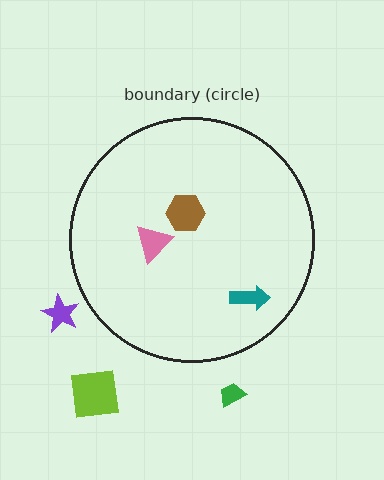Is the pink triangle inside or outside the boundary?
Inside.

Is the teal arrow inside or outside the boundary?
Inside.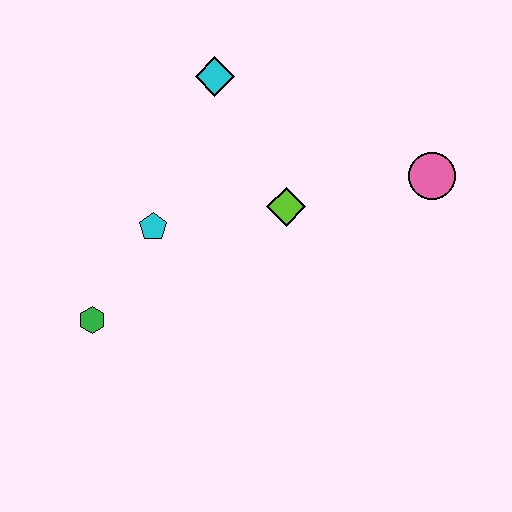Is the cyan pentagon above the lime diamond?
No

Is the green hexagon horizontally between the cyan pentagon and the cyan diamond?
No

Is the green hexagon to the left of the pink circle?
Yes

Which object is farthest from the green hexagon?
The pink circle is farthest from the green hexagon.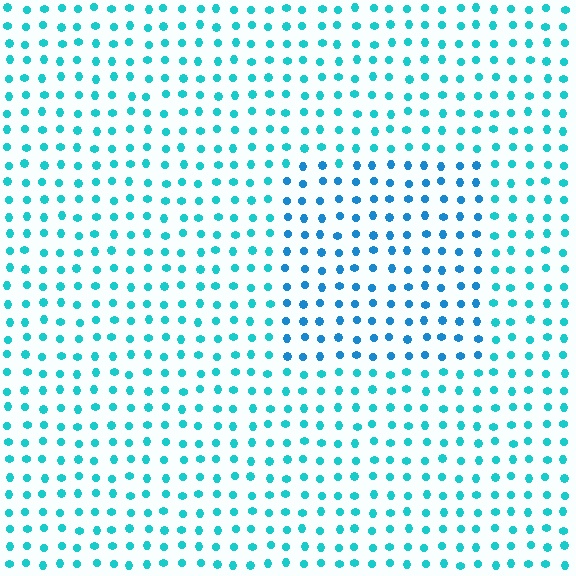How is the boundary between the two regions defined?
The boundary is defined purely by a slight shift in hue (about 24 degrees). Spacing, size, and orientation are identical on both sides.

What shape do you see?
I see a rectangle.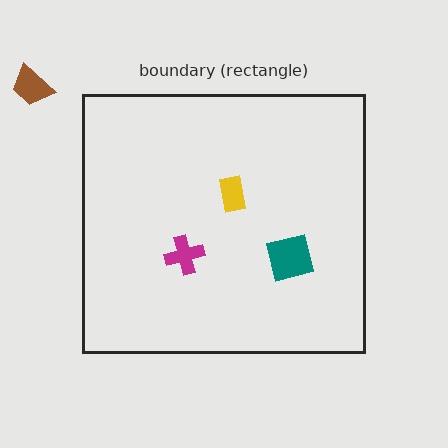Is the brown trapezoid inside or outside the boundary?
Outside.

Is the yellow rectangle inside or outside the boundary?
Inside.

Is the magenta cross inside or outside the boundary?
Inside.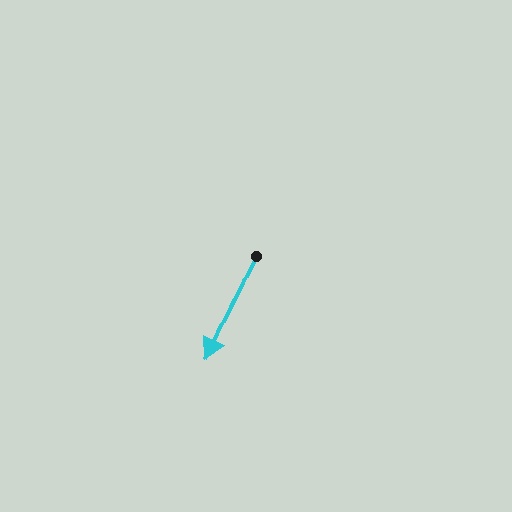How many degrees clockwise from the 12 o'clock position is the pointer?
Approximately 205 degrees.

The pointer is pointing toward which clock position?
Roughly 7 o'clock.